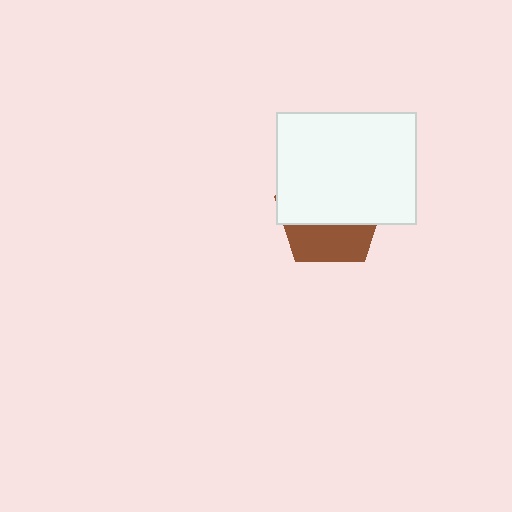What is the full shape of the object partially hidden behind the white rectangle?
The partially hidden object is a brown pentagon.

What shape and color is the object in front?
The object in front is a white rectangle.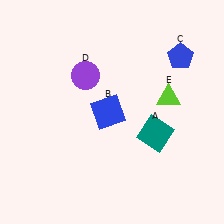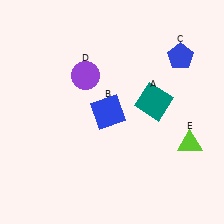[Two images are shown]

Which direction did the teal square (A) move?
The teal square (A) moved up.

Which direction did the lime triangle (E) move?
The lime triangle (E) moved down.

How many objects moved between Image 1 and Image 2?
2 objects moved between the two images.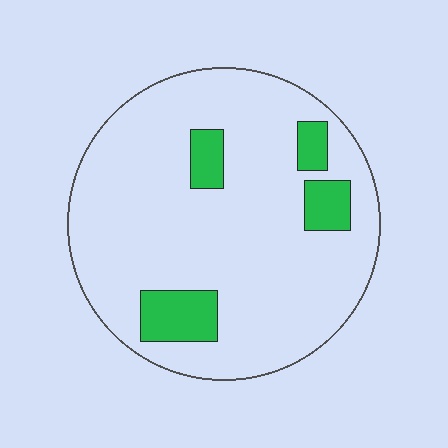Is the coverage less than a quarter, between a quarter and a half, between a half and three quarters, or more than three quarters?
Less than a quarter.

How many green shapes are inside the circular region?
4.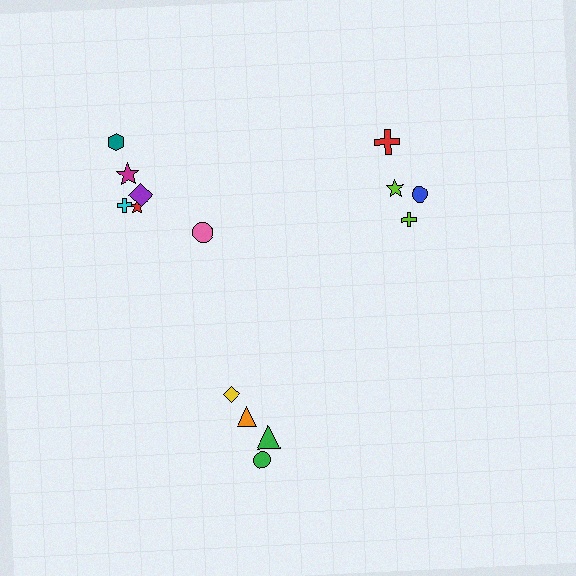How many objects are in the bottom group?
There are 4 objects.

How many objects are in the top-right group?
There are 4 objects.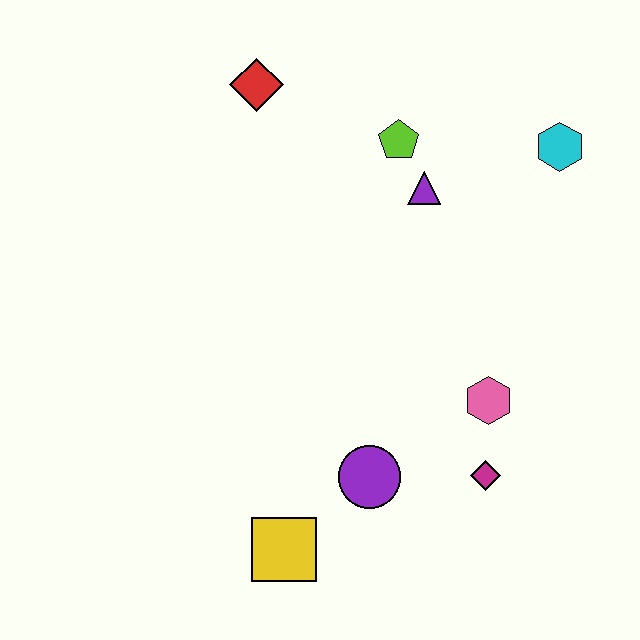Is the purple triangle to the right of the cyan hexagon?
No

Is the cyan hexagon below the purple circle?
No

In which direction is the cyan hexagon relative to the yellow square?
The cyan hexagon is above the yellow square.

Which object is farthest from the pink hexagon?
The red diamond is farthest from the pink hexagon.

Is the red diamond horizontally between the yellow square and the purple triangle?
No